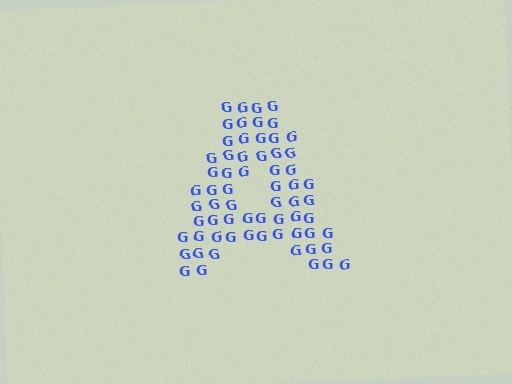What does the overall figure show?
The overall figure shows the letter A.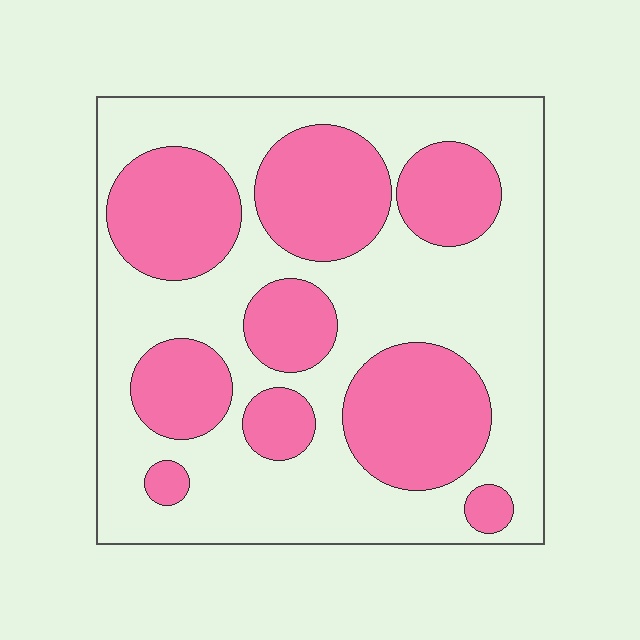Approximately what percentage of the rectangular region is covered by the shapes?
Approximately 40%.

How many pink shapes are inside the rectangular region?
9.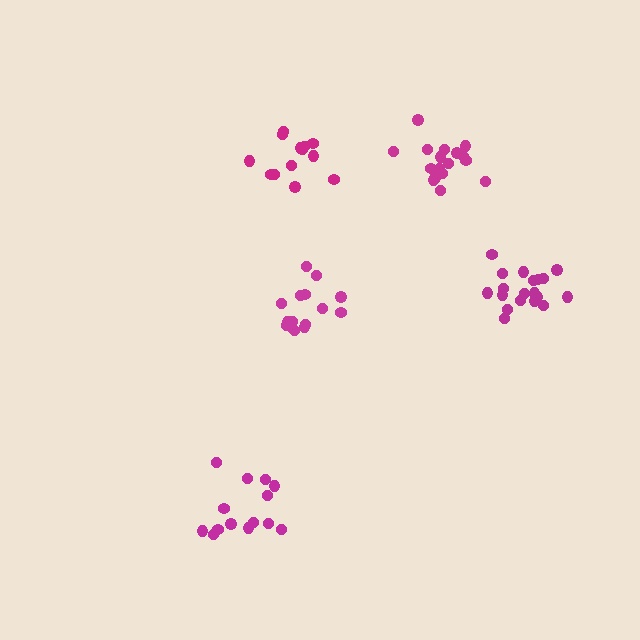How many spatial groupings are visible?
There are 5 spatial groupings.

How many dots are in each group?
Group 1: 18 dots, Group 2: 13 dots, Group 3: 19 dots, Group 4: 15 dots, Group 5: 14 dots (79 total).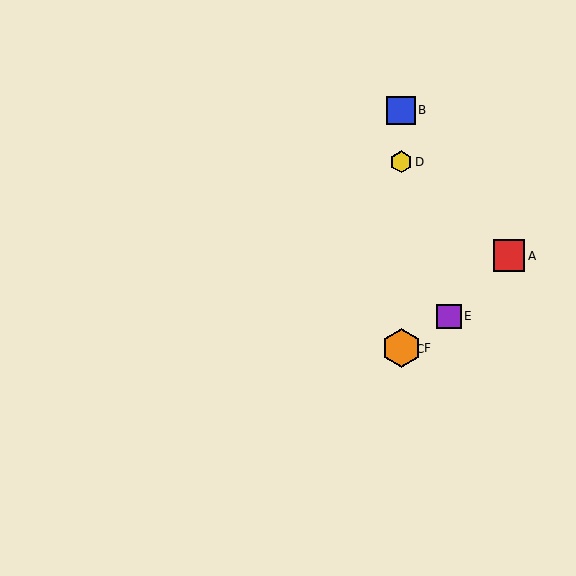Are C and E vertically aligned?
No, C is at x≈401 and E is at x≈449.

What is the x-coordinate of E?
Object E is at x≈449.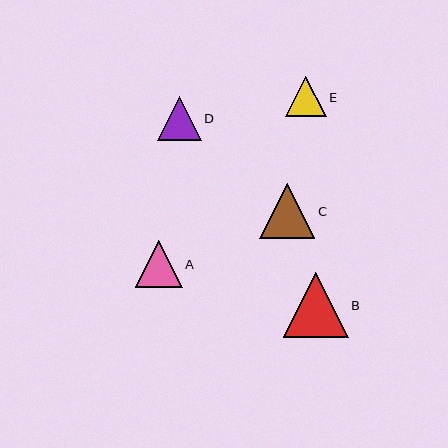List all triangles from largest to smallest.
From largest to smallest: B, C, A, D, E.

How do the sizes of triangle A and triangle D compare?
Triangle A and triangle D are approximately the same size.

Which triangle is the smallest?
Triangle E is the smallest with a size of approximately 41 pixels.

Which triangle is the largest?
Triangle B is the largest with a size of approximately 65 pixels.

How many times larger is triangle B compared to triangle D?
Triangle B is approximately 1.5 times the size of triangle D.